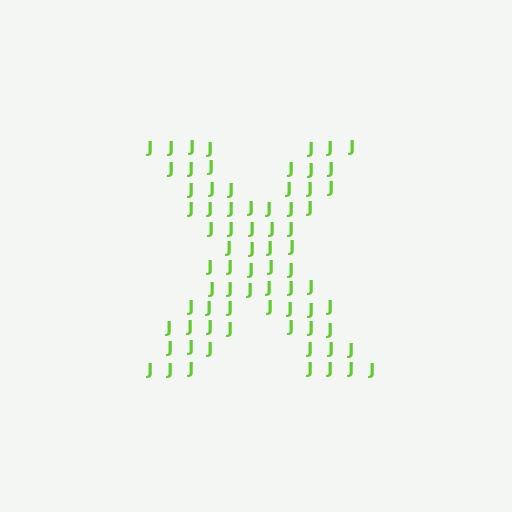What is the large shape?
The large shape is the letter X.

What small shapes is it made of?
It is made of small letter J's.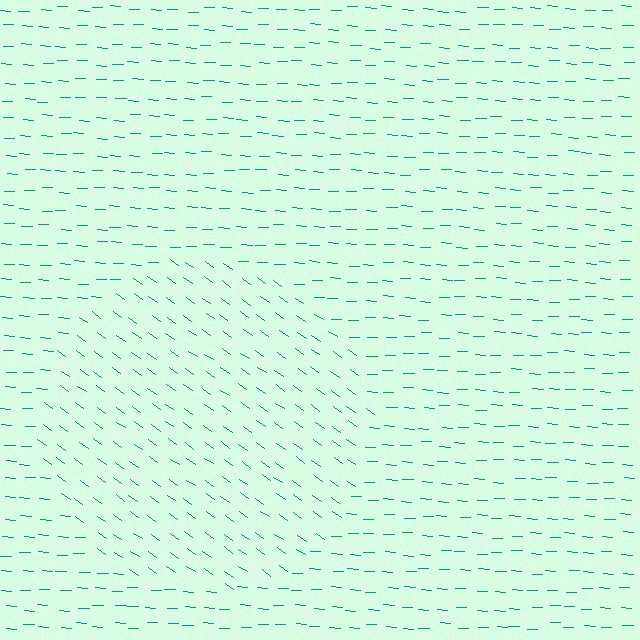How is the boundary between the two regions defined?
The boundary is defined purely by a change in line orientation (approximately 32 degrees difference). All lines are the same color and thickness.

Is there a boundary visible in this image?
Yes, there is a texture boundary formed by a change in line orientation.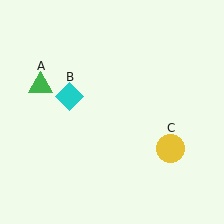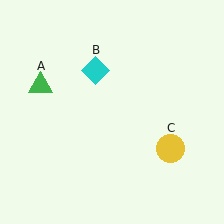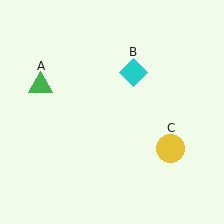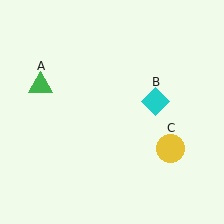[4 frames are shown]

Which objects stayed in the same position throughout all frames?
Green triangle (object A) and yellow circle (object C) remained stationary.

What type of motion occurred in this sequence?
The cyan diamond (object B) rotated clockwise around the center of the scene.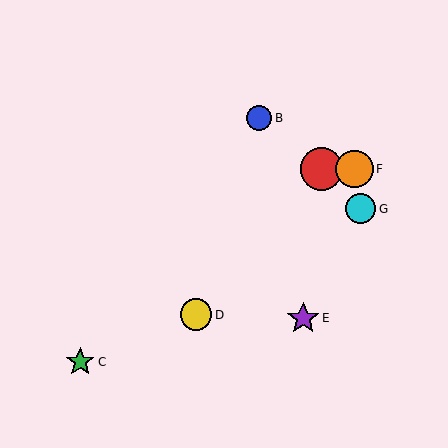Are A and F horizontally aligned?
Yes, both are at y≈169.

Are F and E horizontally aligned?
No, F is at y≈169 and E is at y≈318.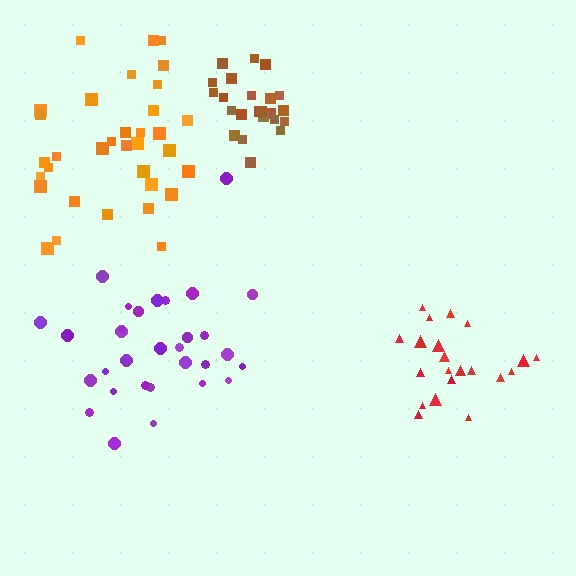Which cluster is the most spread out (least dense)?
Orange.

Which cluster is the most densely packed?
Brown.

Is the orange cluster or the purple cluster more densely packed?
Purple.